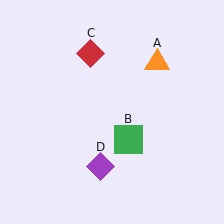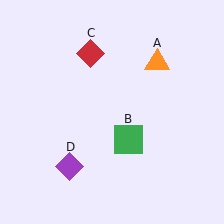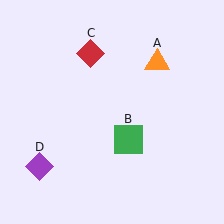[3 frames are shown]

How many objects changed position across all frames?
1 object changed position: purple diamond (object D).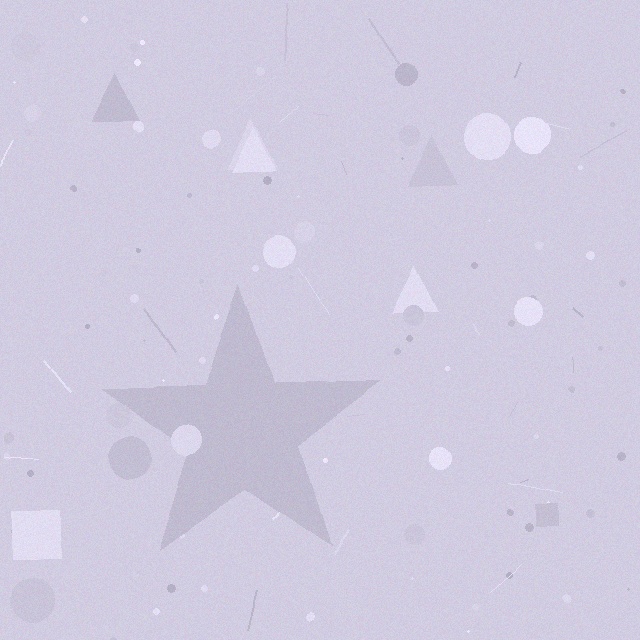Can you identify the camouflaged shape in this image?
The camouflaged shape is a star.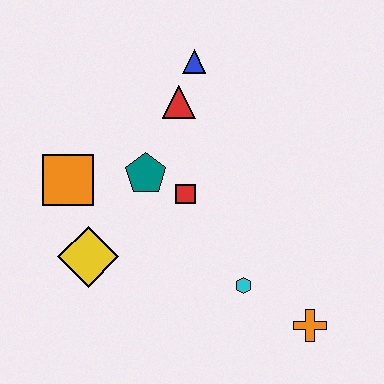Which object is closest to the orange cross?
The cyan hexagon is closest to the orange cross.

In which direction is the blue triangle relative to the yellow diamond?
The blue triangle is above the yellow diamond.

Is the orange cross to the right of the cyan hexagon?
Yes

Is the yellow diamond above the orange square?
No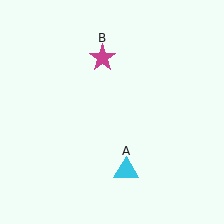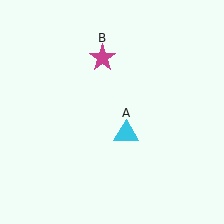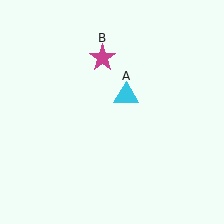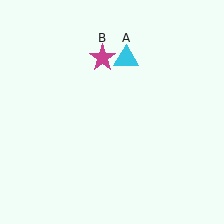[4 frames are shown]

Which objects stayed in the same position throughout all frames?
Magenta star (object B) remained stationary.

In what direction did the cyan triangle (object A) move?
The cyan triangle (object A) moved up.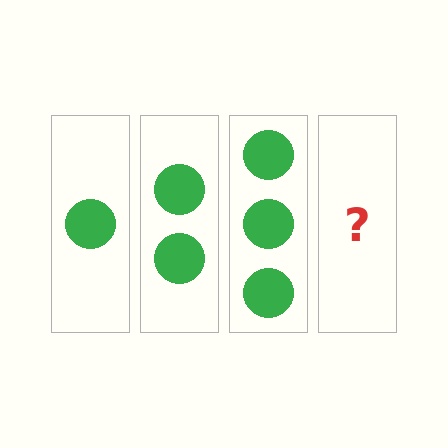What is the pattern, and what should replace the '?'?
The pattern is that each step adds one more circle. The '?' should be 4 circles.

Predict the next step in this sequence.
The next step is 4 circles.